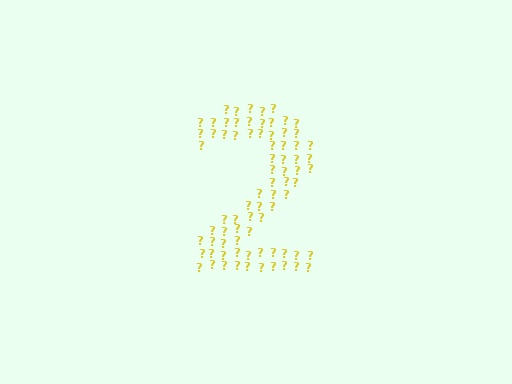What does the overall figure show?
The overall figure shows the digit 2.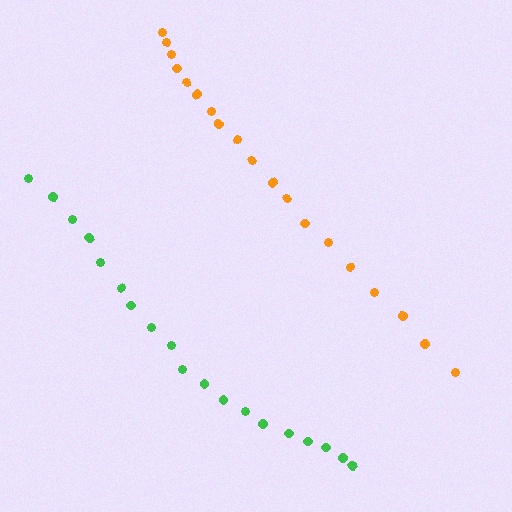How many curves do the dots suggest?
There are 2 distinct paths.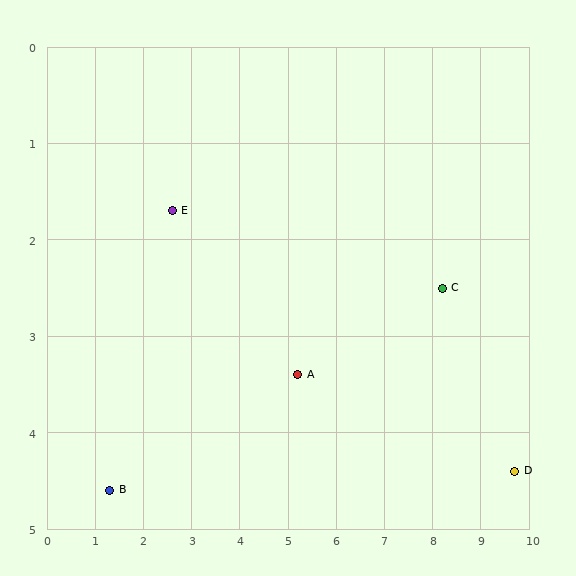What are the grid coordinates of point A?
Point A is at approximately (5.2, 3.4).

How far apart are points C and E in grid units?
Points C and E are about 5.7 grid units apart.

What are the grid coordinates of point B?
Point B is at approximately (1.3, 4.6).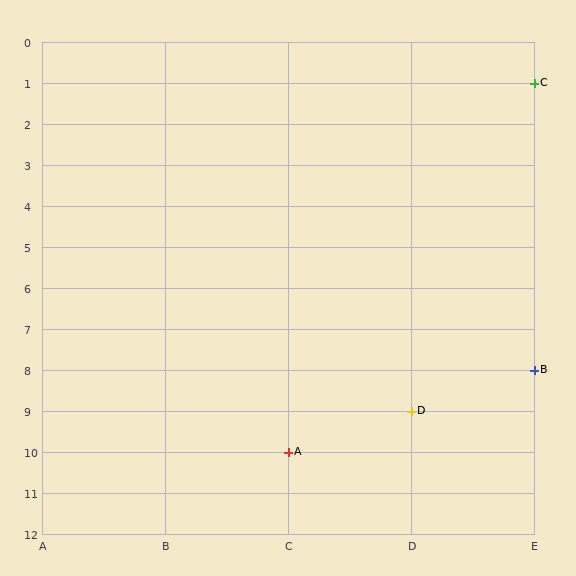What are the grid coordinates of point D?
Point D is at grid coordinates (D, 9).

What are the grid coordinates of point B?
Point B is at grid coordinates (E, 8).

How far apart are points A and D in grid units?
Points A and D are 1 column and 1 row apart (about 1.4 grid units diagonally).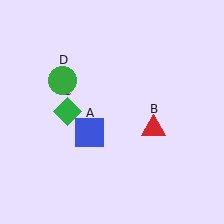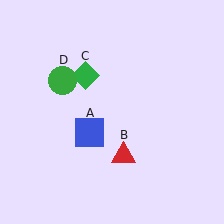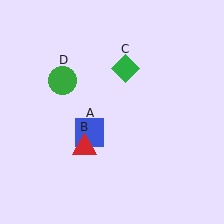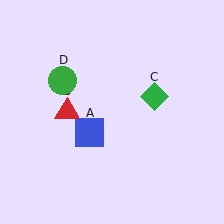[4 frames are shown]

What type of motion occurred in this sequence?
The red triangle (object B), green diamond (object C) rotated clockwise around the center of the scene.